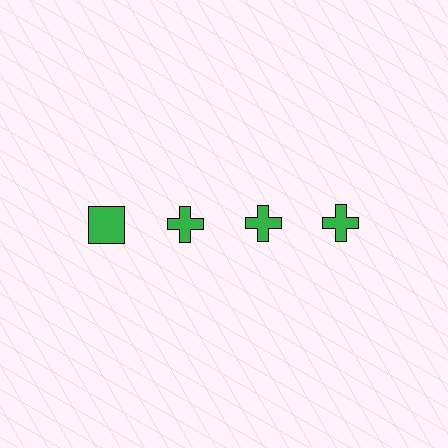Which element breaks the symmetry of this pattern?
The green square in the top row, leftmost column breaks the symmetry. All other shapes are green crosses.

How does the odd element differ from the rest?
It has a different shape: square instead of cross.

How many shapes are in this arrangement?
There are 4 shapes arranged in a grid pattern.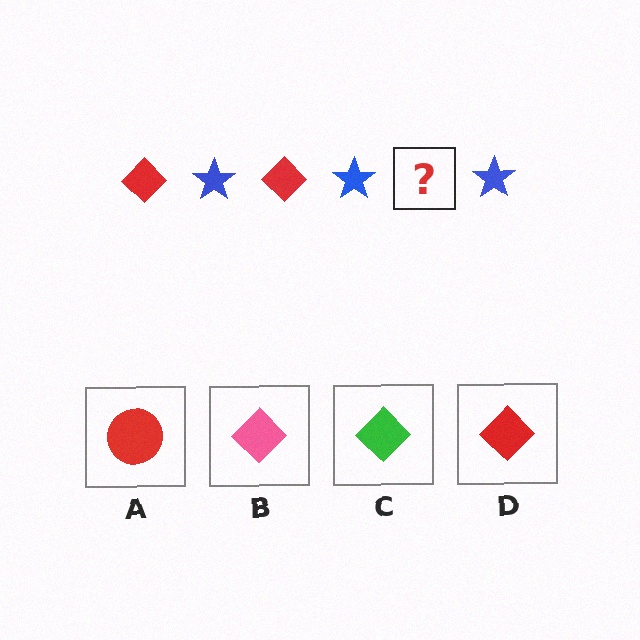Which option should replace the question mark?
Option D.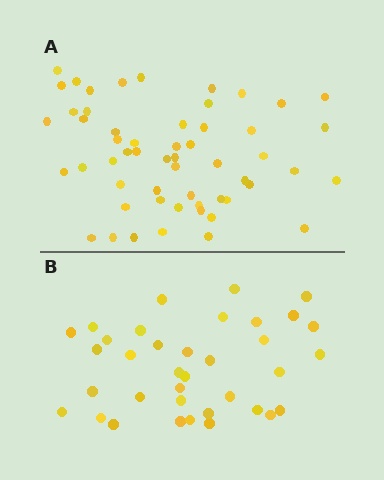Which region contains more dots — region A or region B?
Region A (the top region) has more dots.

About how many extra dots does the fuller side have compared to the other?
Region A has approximately 20 more dots than region B.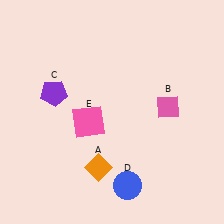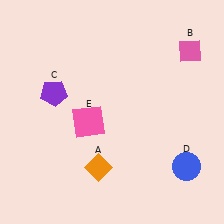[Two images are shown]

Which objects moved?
The objects that moved are: the pink diamond (B), the blue circle (D).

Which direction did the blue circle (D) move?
The blue circle (D) moved right.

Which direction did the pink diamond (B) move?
The pink diamond (B) moved up.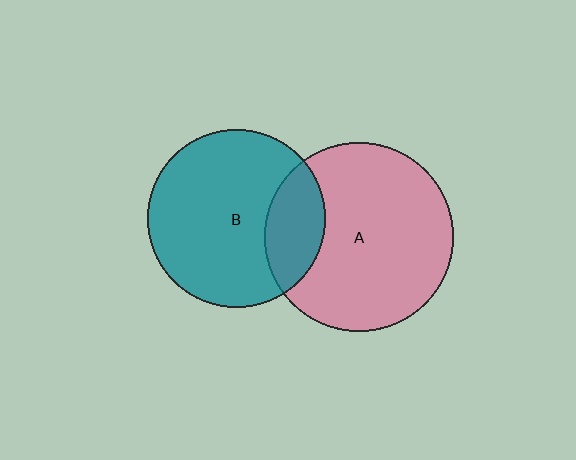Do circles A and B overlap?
Yes.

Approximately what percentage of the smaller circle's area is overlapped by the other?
Approximately 20%.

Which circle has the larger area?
Circle A (pink).